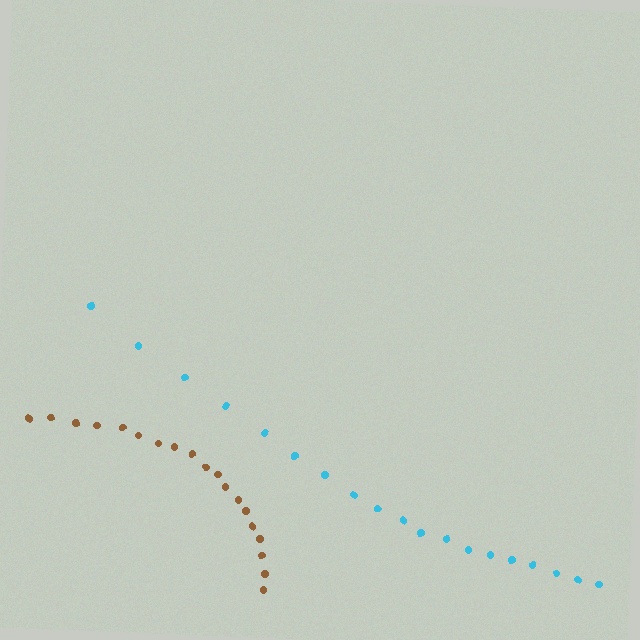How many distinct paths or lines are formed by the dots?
There are 2 distinct paths.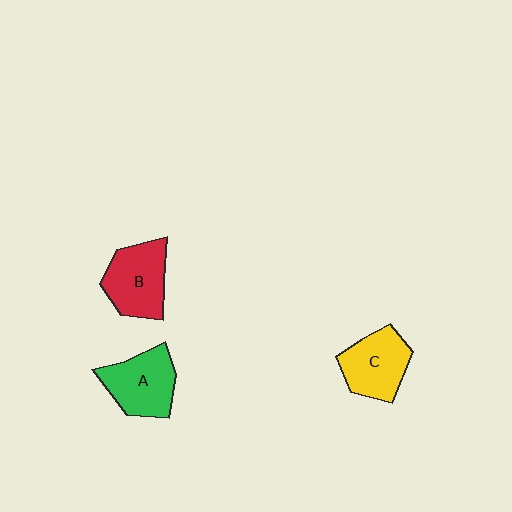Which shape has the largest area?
Shape B (red).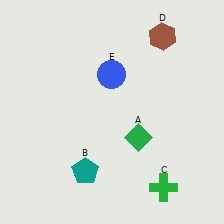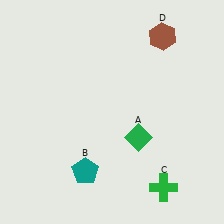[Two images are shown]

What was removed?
The blue circle (E) was removed in Image 2.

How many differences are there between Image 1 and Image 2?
There is 1 difference between the two images.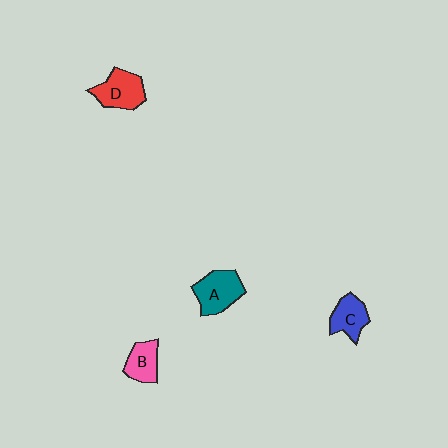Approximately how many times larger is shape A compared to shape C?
Approximately 1.3 times.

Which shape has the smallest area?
Shape B (pink).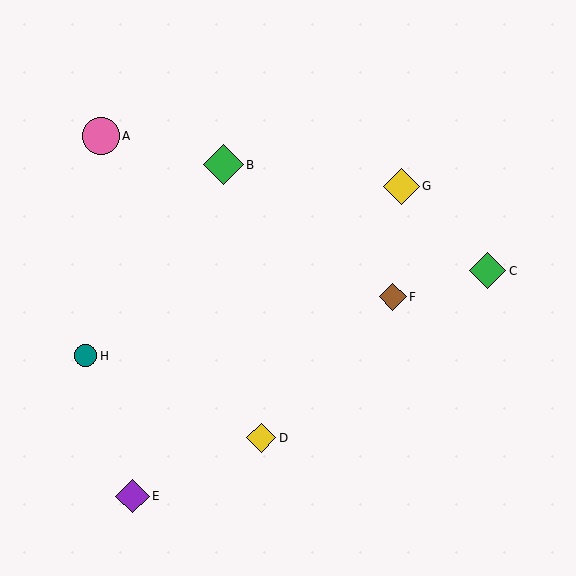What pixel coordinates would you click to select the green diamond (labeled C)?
Click at (487, 271) to select the green diamond C.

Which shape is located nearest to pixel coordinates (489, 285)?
The green diamond (labeled C) at (487, 271) is nearest to that location.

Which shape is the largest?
The green diamond (labeled B) is the largest.